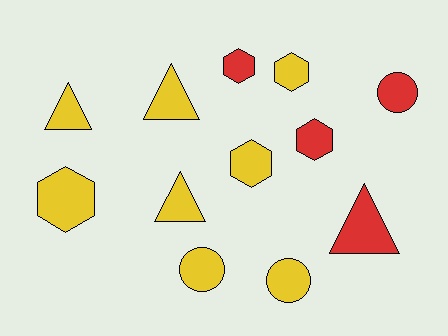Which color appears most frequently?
Yellow, with 8 objects.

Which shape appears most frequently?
Hexagon, with 5 objects.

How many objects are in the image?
There are 12 objects.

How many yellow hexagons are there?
There are 3 yellow hexagons.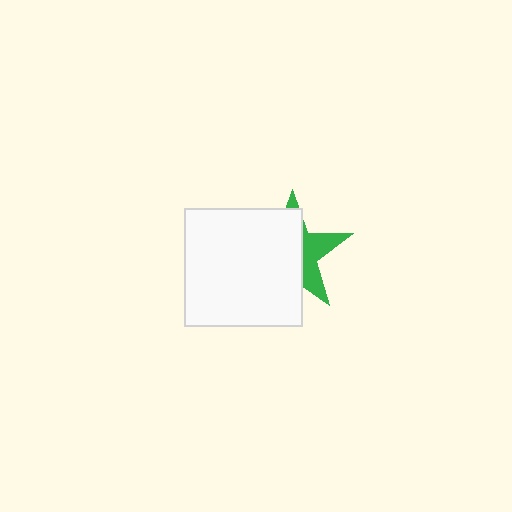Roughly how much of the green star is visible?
A small part of it is visible (roughly 35%).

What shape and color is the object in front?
The object in front is a white square.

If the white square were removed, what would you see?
You would see the complete green star.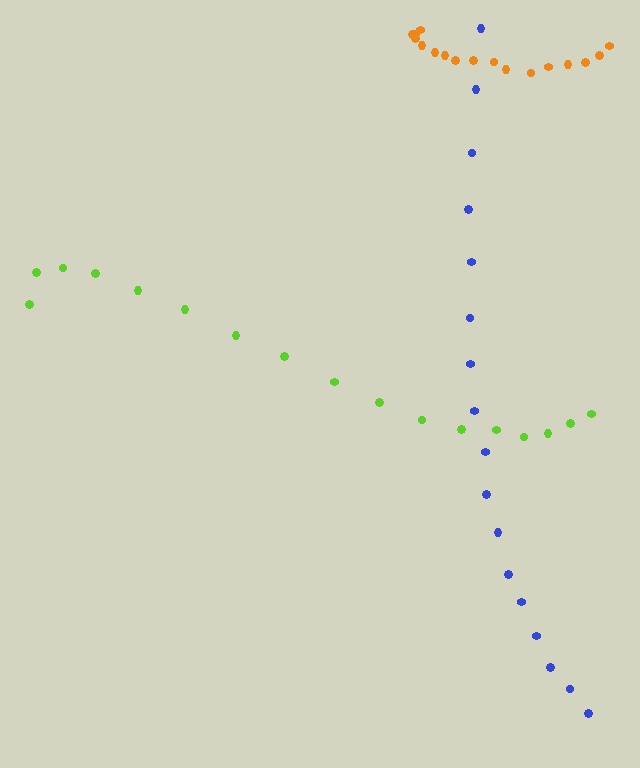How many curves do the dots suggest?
There are 3 distinct paths.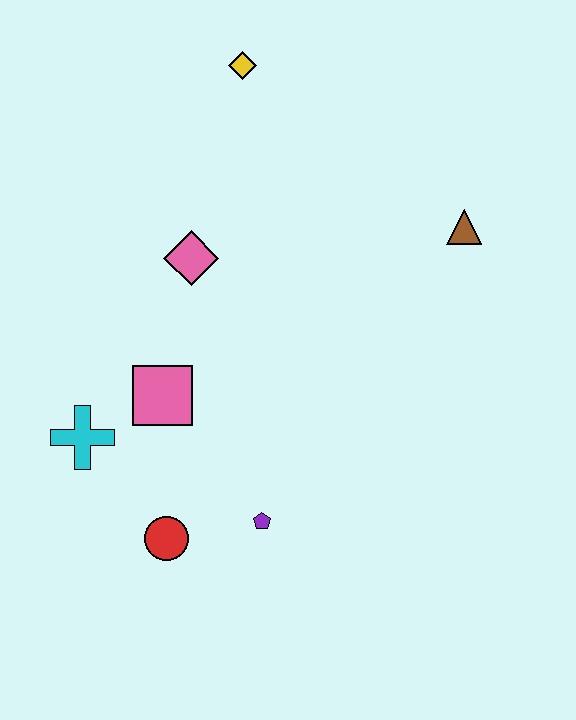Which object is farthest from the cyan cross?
The brown triangle is farthest from the cyan cross.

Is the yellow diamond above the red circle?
Yes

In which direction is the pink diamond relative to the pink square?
The pink diamond is above the pink square.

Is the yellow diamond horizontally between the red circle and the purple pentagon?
Yes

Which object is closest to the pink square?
The cyan cross is closest to the pink square.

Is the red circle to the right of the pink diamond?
No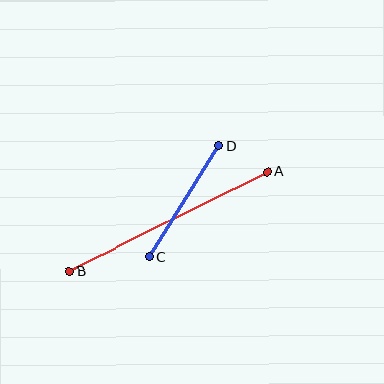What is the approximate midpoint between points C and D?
The midpoint is at approximately (184, 201) pixels.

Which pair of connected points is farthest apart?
Points A and B are farthest apart.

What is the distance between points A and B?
The distance is approximately 221 pixels.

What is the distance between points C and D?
The distance is approximately 131 pixels.